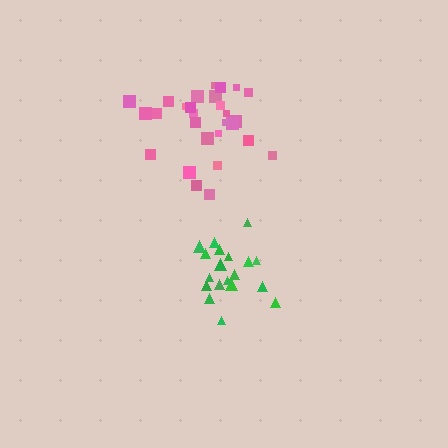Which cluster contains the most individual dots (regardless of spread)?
Pink (28).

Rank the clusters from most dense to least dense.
green, pink.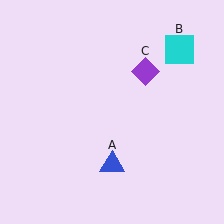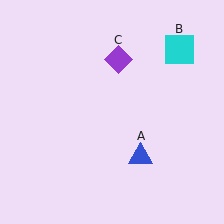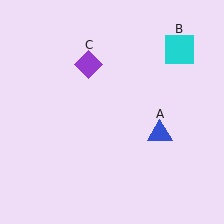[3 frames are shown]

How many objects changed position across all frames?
2 objects changed position: blue triangle (object A), purple diamond (object C).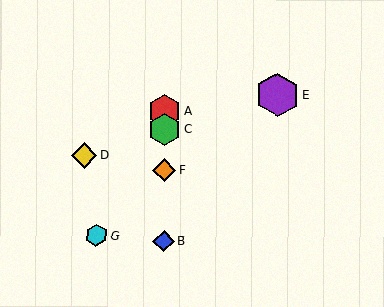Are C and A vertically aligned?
Yes, both are at x≈164.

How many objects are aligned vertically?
4 objects (A, B, C, F) are aligned vertically.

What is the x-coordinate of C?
Object C is at x≈164.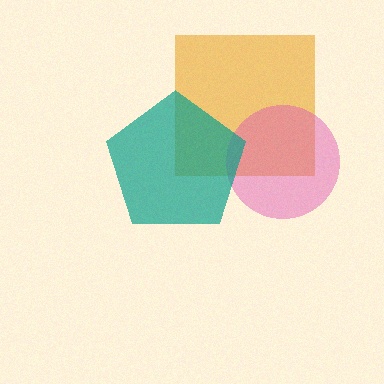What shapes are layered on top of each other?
The layered shapes are: an orange square, a pink circle, a teal pentagon.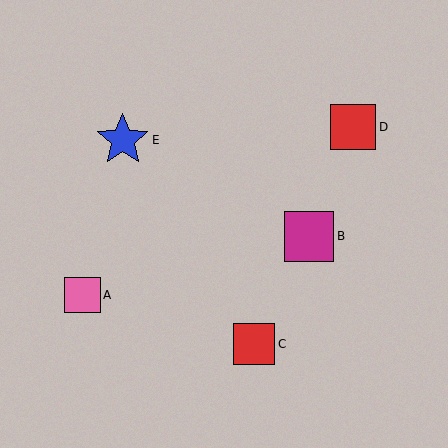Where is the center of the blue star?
The center of the blue star is at (123, 140).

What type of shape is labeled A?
Shape A is a pink square.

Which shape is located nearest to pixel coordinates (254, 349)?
The red square (labeled C) at (254, 344) is nearest to that location.